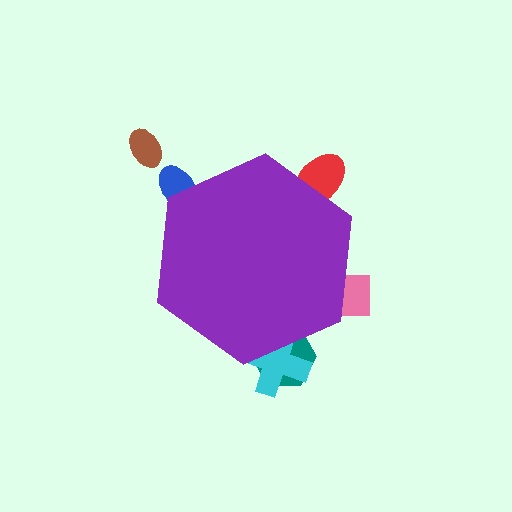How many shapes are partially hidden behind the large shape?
5 shapes are partially hidden.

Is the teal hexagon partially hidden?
Yes, the teal hexagon is partially hidden behind the purple hexagon.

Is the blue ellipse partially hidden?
Yes, the blue ellipse is partially hidden behind the purple hexagon.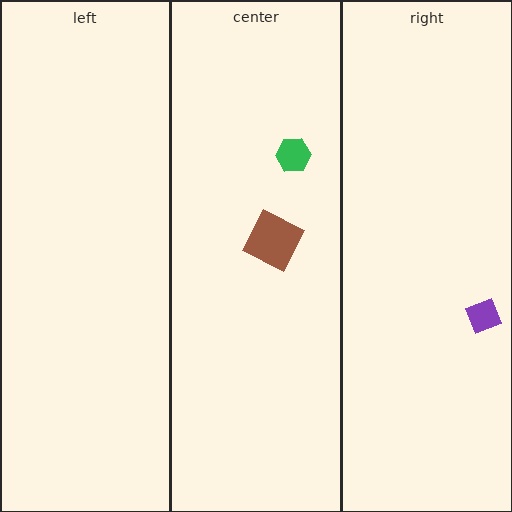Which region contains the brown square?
The center region.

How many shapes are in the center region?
2.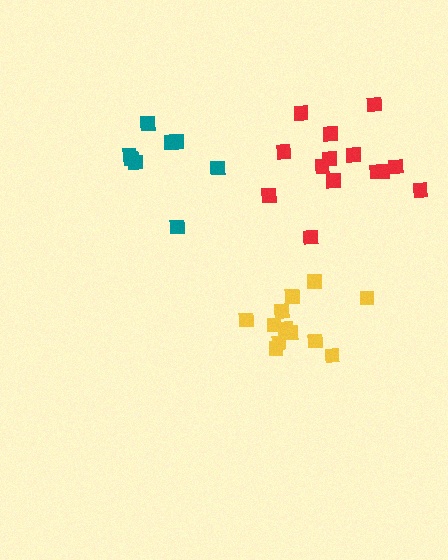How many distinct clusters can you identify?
There are 3 distinct clusters.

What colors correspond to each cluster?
The clusters are colored: yellow, teal, red.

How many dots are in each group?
Group 1: 12 dots, Group 2: 8 dots, Group 3: 14 dots (34 total).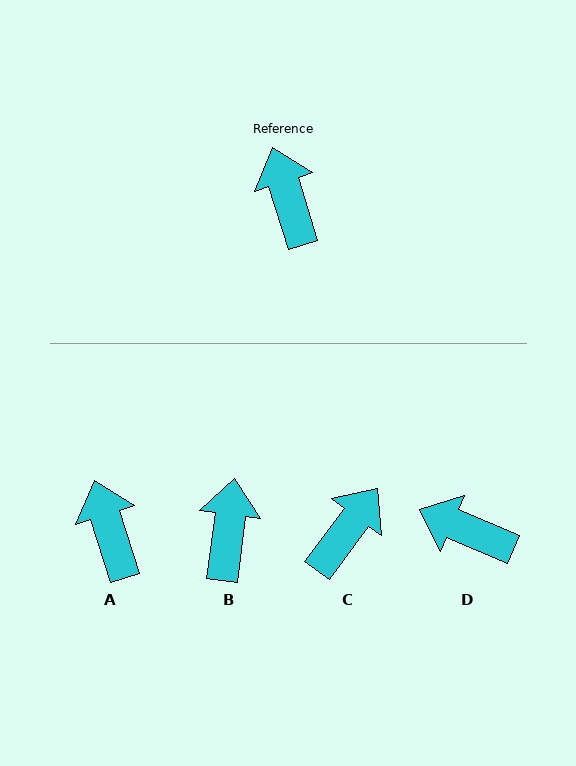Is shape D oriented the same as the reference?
No, it is off by about 49 degrees.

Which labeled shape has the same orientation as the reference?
A.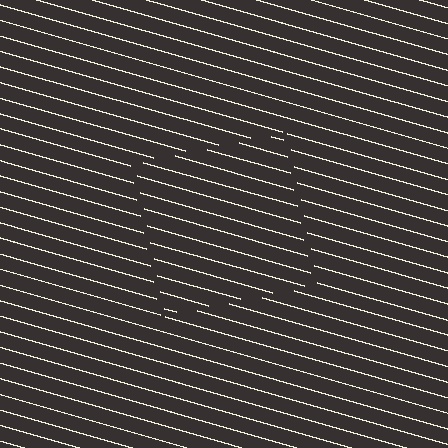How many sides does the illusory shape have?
4 sides — the line-ends trace a square.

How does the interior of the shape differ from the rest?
The interior of the shape contains the same grating, shifted by half a period — the contour is defined by the phase discontinuity where line-ends from the inner and outer gratings abut.